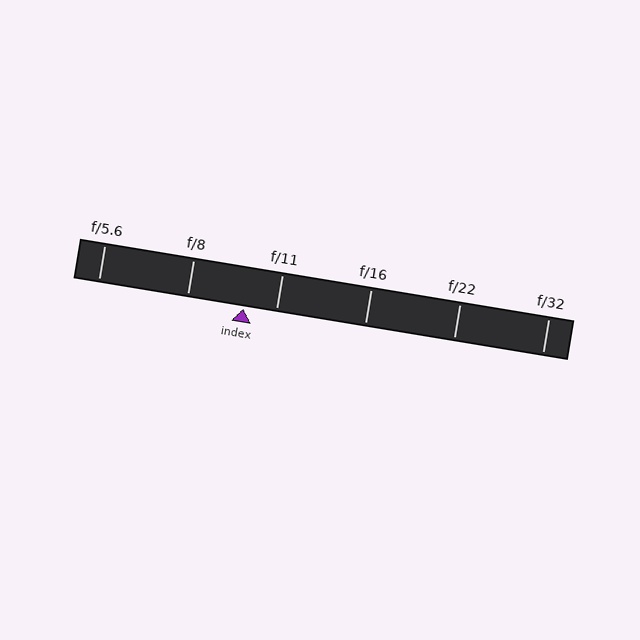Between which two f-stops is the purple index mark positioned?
The index mark is between f/8 and f/11.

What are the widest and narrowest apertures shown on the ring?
The widest aperture shown is f/5.6 and the narrowest is f/32.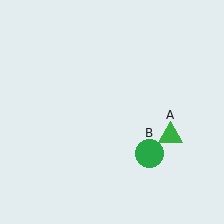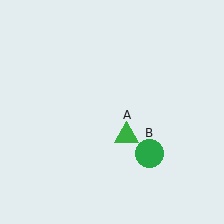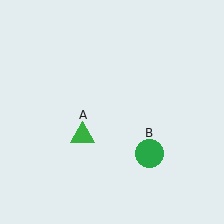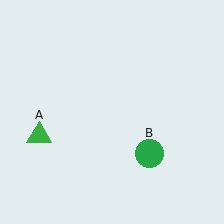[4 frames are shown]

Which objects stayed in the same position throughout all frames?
Green circle (object B) remained stationary.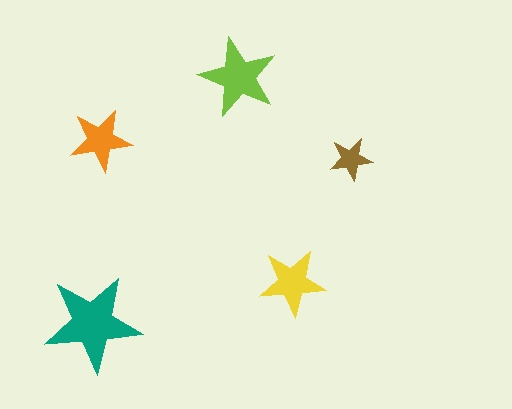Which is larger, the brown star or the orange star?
The orange one.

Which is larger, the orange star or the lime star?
The lime one.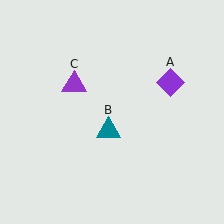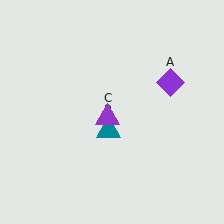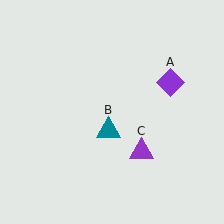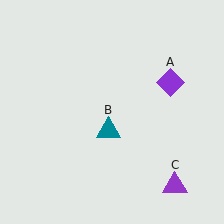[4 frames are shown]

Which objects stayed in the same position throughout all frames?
Purple diamond (object A) and teal triangle (object B) remained stationary.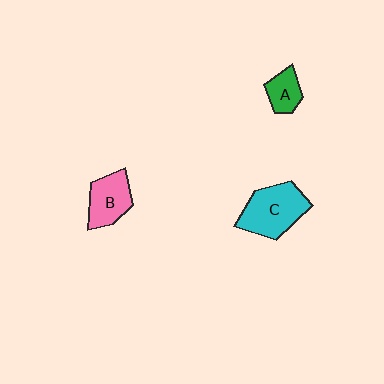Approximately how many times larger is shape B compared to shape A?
Approximately 1.6 times.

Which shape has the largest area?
Shape C (cyan).